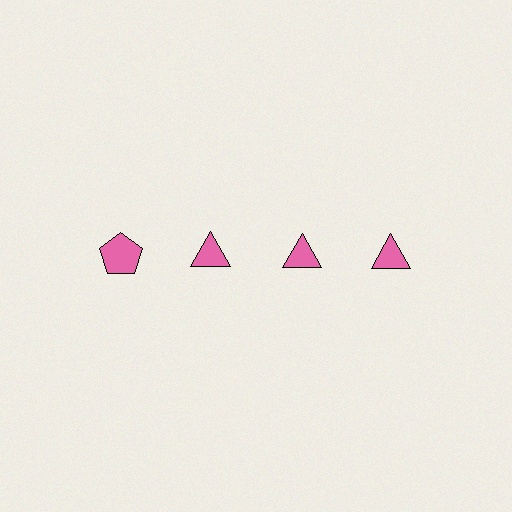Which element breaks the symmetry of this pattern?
The pink pentagon in the top row, leftmost column breaks the symmetry. All other shapes are pink triangles.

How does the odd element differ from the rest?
It has a different shape: pentagon instead of triangle.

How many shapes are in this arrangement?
There are 4 shapes arranged in a grid pattern.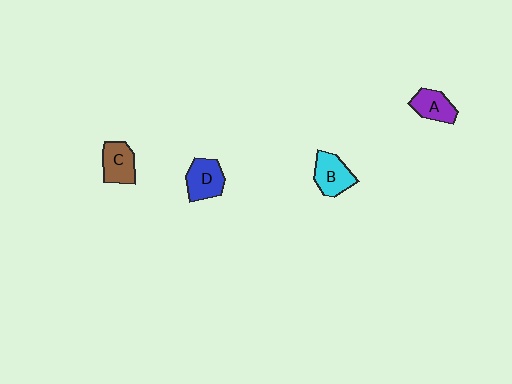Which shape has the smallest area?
Shape A (purple).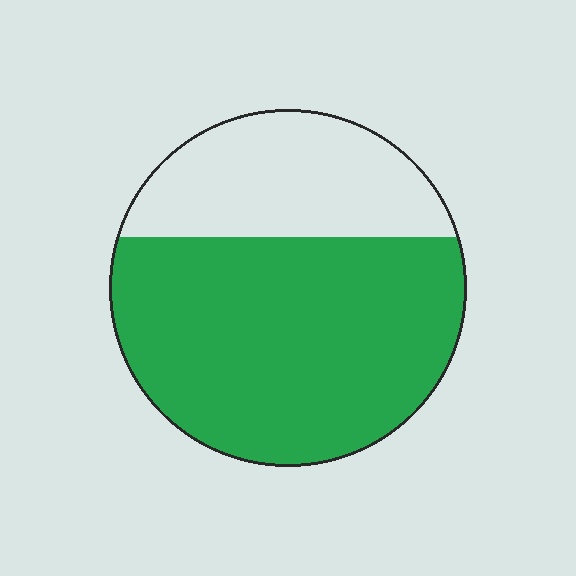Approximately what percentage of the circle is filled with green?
Approximately 70%.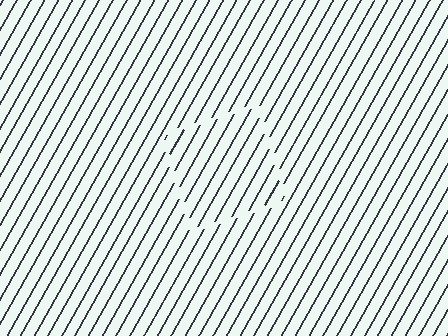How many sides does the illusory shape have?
4 sides — the line-ends trace a square.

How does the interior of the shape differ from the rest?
The interior of the shape contains the same grating, shifted by half a period — the contour is defined by the phase discontinuity where line-ends from the inner and outer gratings abut.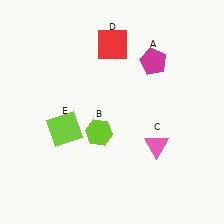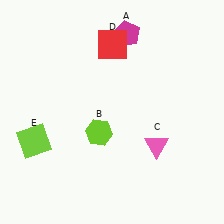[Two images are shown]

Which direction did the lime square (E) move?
The lime square (E) moved left.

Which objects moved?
The objects that moved are: the magenta pentagon (A), the lime square (E).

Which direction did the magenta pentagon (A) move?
The magenta pentagon (A) moved up.